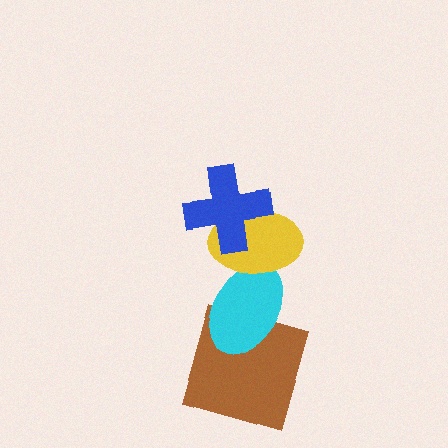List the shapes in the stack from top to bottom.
From top to bottom: the blue cross, the yellow ellipse, the cyan ellipse, the brown square.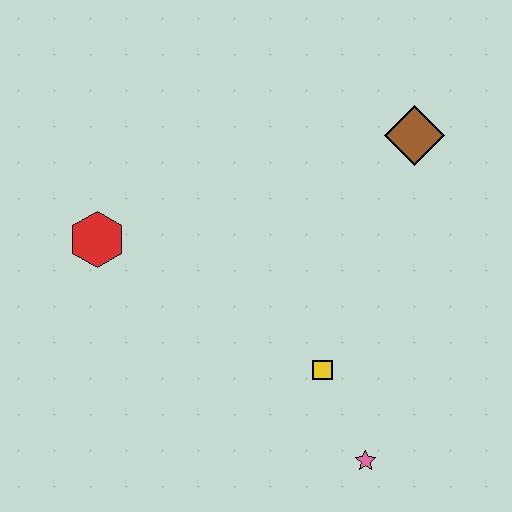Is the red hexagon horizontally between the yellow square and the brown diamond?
No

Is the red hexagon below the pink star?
No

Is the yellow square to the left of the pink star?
Yes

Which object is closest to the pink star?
The yellow square is closest to the pink star.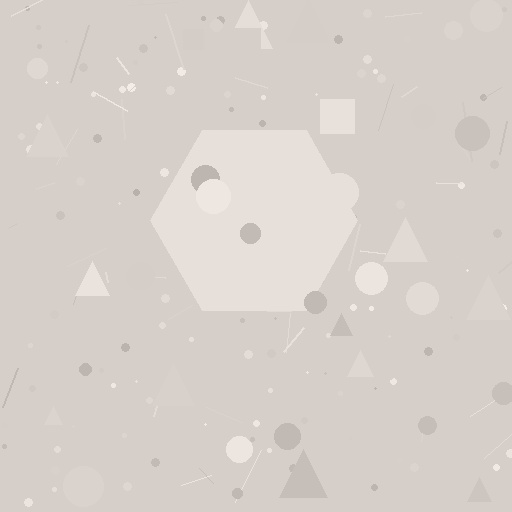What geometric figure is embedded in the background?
A hexagon is embedded in the background.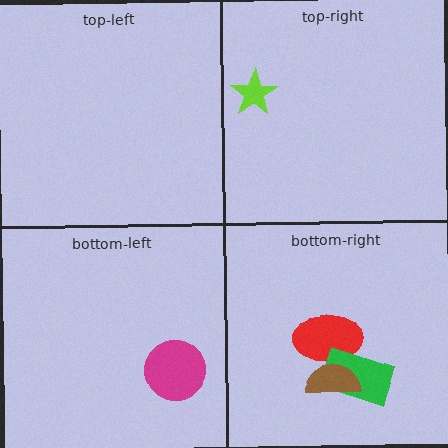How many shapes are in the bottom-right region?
3.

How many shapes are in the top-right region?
1.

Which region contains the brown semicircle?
The bottom-right region.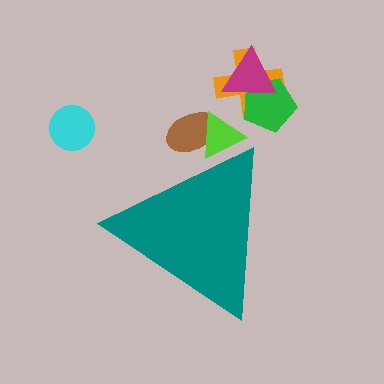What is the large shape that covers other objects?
A teal triangle.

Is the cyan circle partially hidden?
No, the cyan circle is fully visible.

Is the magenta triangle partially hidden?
No, the magenta triangle is fully visible.